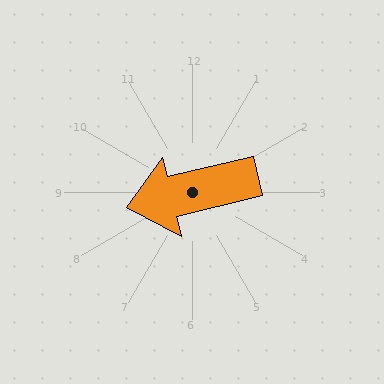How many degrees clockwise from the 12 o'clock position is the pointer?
Approximately 257 degrees.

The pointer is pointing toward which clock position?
Roughly 9 o'clock.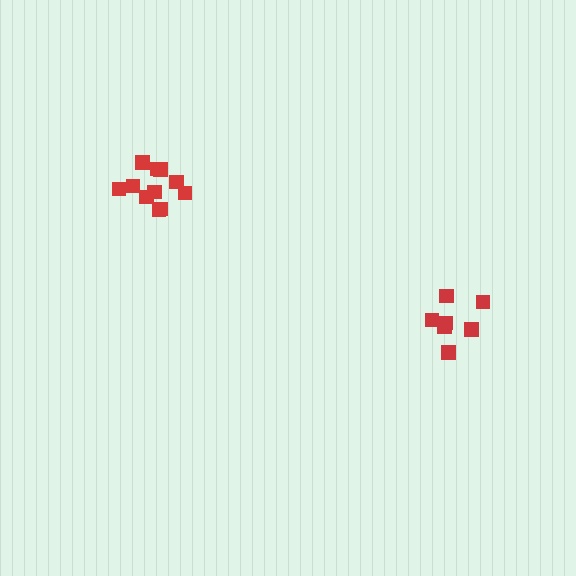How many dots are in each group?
Group 1: 7 dots, Group 2: 11 dots (18 total).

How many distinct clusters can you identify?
There are 2 distinct clusters.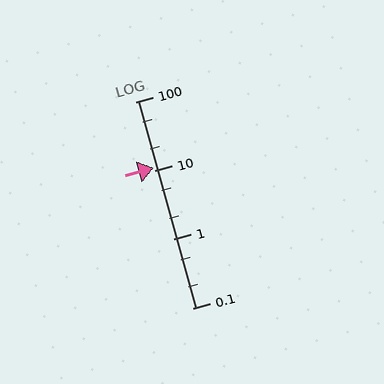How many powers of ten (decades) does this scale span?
The scale spans 3 decades, from 0.1 to 100.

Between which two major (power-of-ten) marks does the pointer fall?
The pointer is between 10 and 100.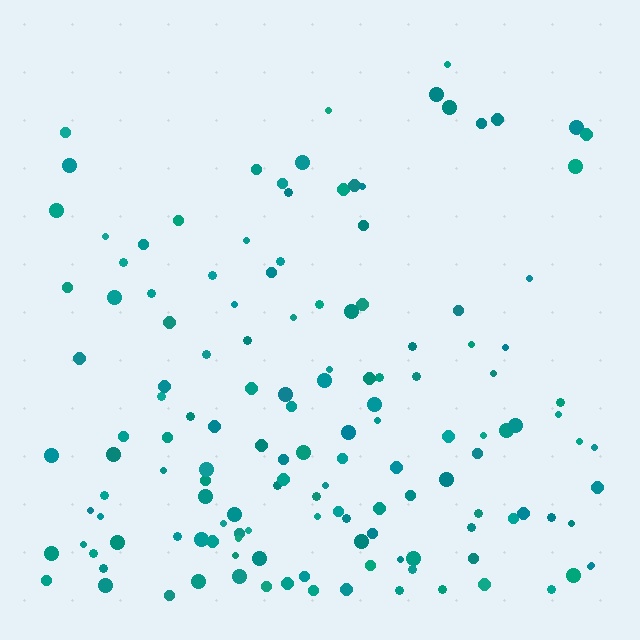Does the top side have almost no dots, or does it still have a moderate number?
Still a moderate number, just noticeably fewer than the bottom.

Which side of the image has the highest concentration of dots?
The bottom.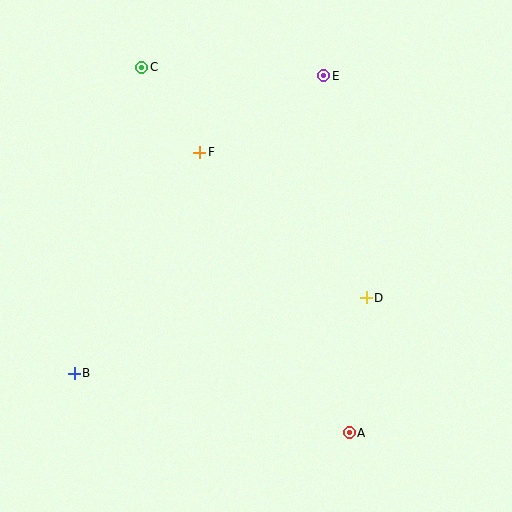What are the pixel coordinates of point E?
Point E is at (324, 76).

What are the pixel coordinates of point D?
Point D is at (366, 298).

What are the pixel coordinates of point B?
Point B is at (74, 373).